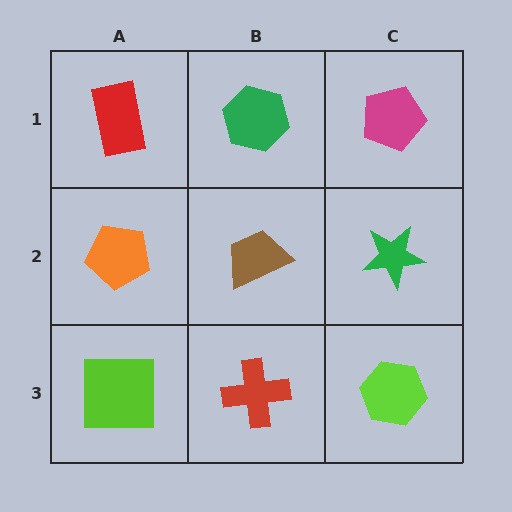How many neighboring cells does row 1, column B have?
3.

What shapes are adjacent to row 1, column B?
A brown trapezoid (row 2, column B), a red rectangle (row 1, column A), a magenta pentagon (row 1, column C).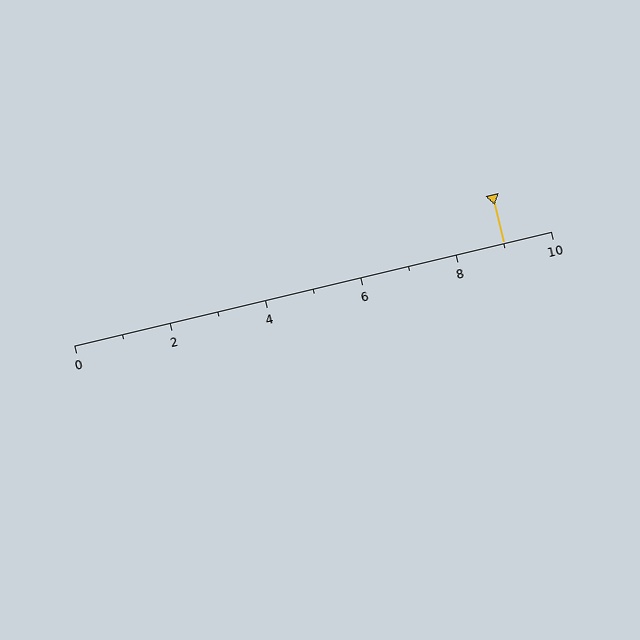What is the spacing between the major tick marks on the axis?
The major ticks are spaced 2 apart.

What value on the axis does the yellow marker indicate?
The marker indicates approximately 9.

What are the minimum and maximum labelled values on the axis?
The axis runs from 0 to 10.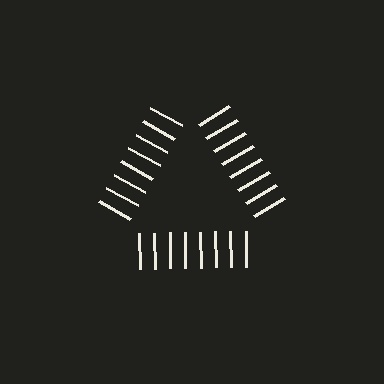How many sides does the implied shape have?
3 sides — the line-ends trace a triangle.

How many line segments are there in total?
24 — 8 along each of the 3 edges.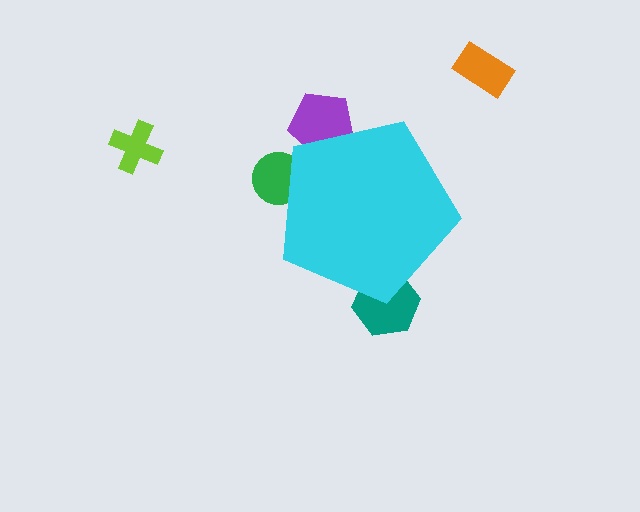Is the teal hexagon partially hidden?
Yes, the teal hexagon is partially hidden behind the cyan pentagon.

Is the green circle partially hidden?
Yes, the green circle is partially hidden behind the cyan pentagon.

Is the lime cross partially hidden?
No, the lime cross is fully visible.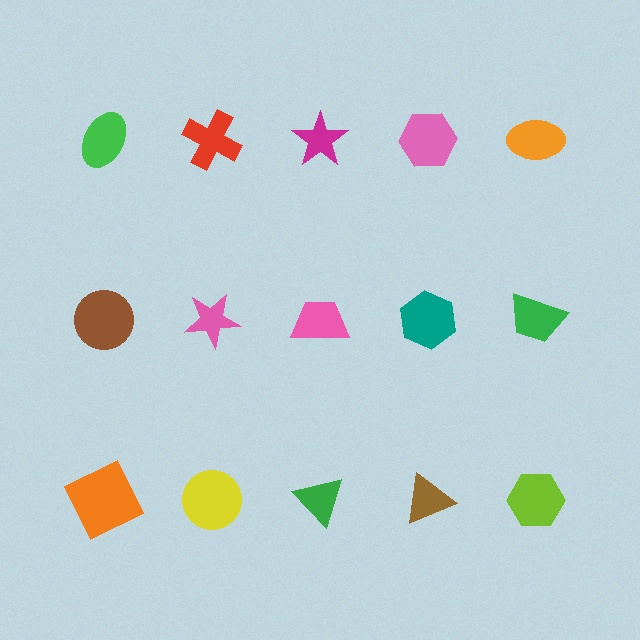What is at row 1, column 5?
An orange ellipse.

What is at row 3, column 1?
An orange square.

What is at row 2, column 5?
A green trapezoid.